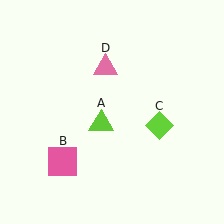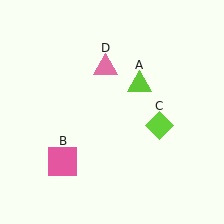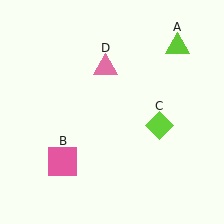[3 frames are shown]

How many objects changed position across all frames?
1 object changed position: lime triangle (object A).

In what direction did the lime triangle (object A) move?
The lime triangle (object A) moved up and to the right.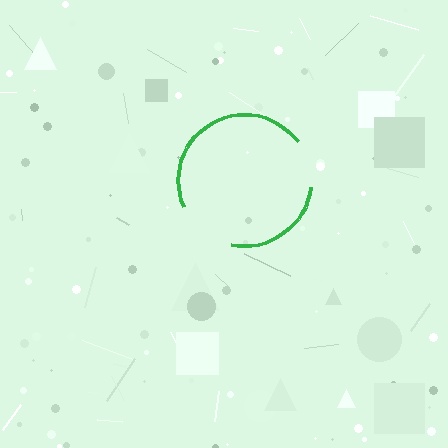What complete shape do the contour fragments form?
The contour fragments form a circle.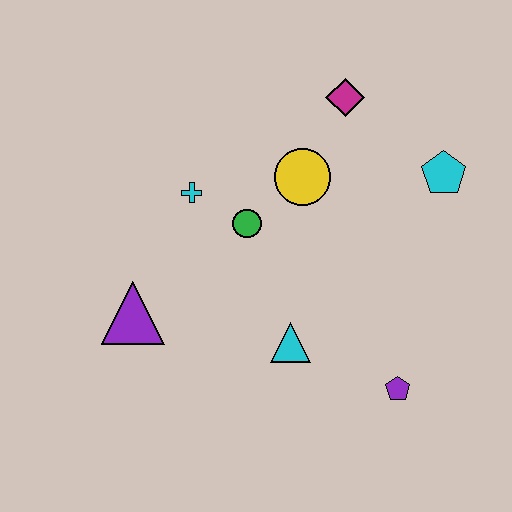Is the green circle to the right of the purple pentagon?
No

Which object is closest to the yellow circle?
The green circle is closest to the yellow circle.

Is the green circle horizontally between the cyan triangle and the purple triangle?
Yes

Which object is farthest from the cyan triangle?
The magenta diamond is farthest from the cyan triangle.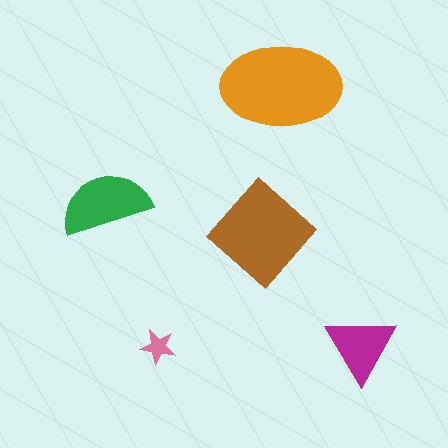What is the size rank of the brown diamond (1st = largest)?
2nd.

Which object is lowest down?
The magenta triangle is bottommost.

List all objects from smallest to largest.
The pink star, the magenta triangle, the green semicircle, the brown diamond, the orange ellipse.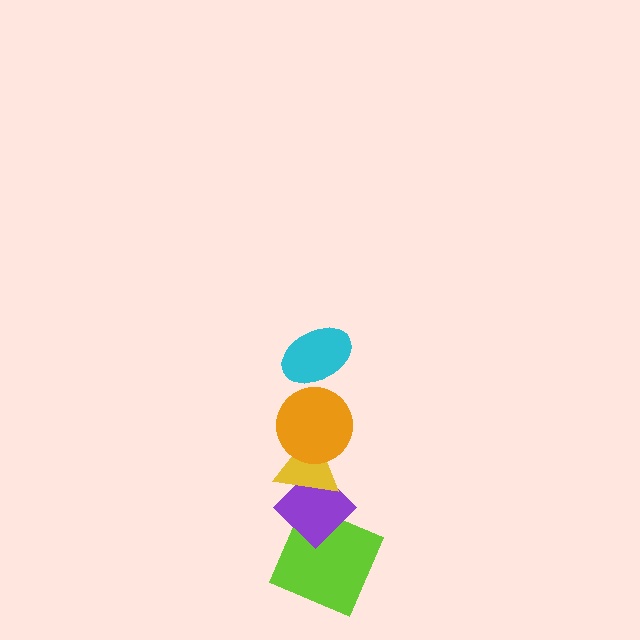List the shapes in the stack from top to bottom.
From top to bottom: the cyan ellipse, the orange circle, the yellow triangle, the purple diamond, the lime square.